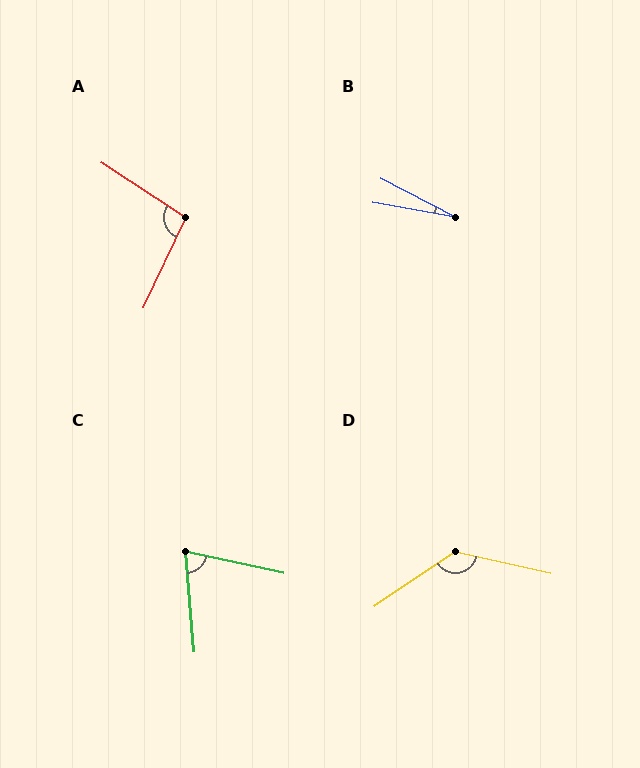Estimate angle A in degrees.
Approximately 98 degrees.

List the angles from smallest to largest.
B (17°), C (73°), A (98°), D (133°).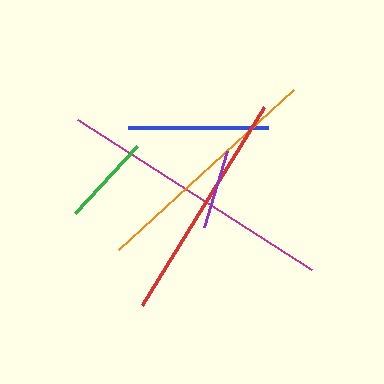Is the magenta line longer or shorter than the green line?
The magenta line is longer than the green line.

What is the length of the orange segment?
The orange segment is approximately 236 pixels long.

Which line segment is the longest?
The magenta line is the longest at approximately 279 pixels.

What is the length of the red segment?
The red segment is approximately 232 pixels long.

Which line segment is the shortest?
The purple line is the shortest at approximately 79 pixels.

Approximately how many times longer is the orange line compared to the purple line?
The orange line is approximately 3.0 times the length of the purple line.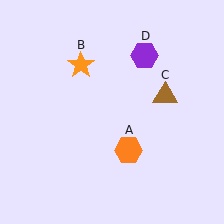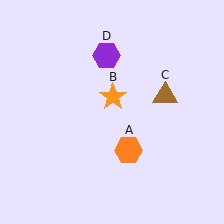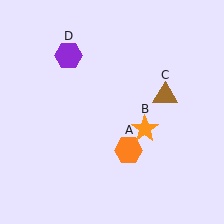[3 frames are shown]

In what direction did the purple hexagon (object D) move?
The purple hexagon (object D) moved left.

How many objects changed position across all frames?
2 objects changed position: orange star (object B), purple hexagon (object D).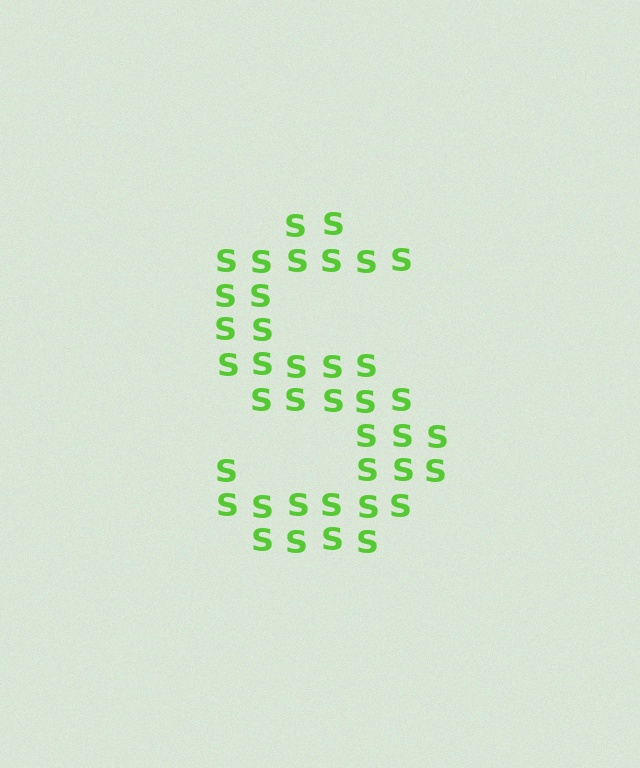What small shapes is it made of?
It is made of small letter S's.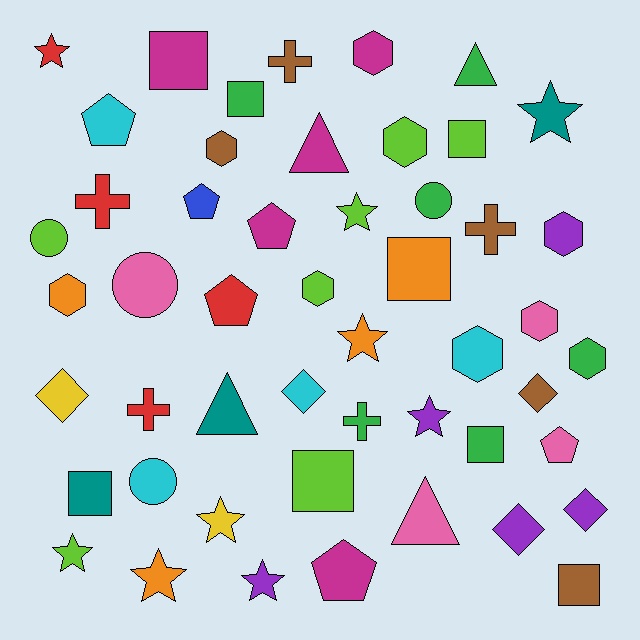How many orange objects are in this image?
There are 4 orange objects.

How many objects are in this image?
There are 50 objects.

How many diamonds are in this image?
There are 5 diamonds.